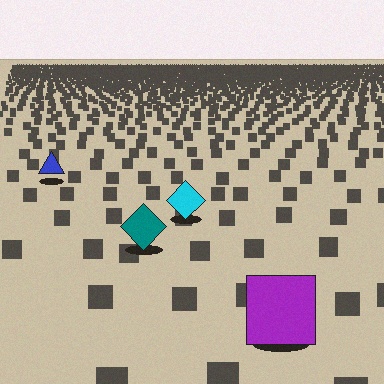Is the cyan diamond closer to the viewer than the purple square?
No. The purple square is closer — you can tell from the texture gradient: the ground texture is coarser near it.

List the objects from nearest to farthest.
From nearest to farthest: the purple square, the teal diamond, the cyan diamond, the blue triangle.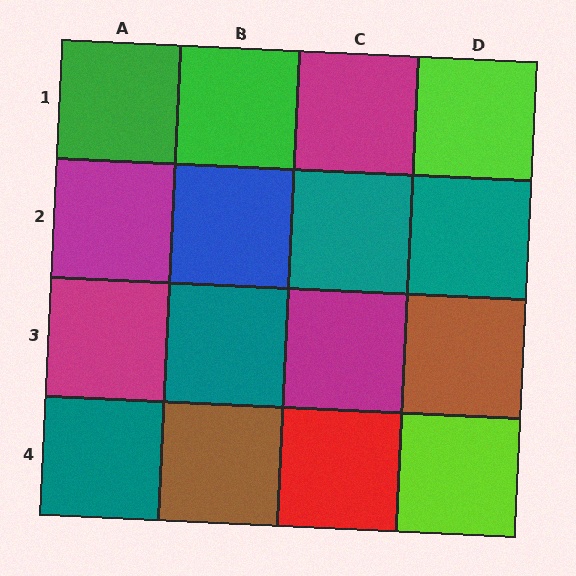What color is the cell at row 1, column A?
Green.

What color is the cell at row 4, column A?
Teal.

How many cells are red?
1 cell is red.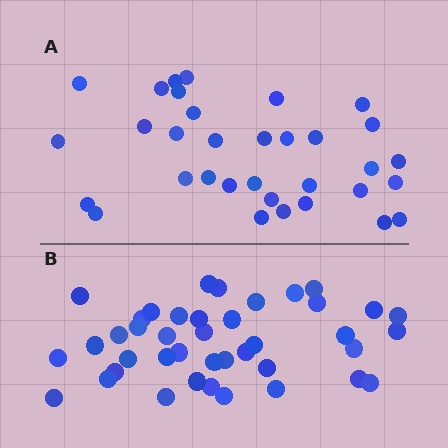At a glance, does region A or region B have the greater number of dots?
Region B (the bottom region) has more dots.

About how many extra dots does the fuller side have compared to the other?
Region B has roughly 8 or so more dots than region A.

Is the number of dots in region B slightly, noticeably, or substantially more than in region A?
Region B has only slightly more — the two regions are fairly close. The ratio is roughly 1.2 to 1.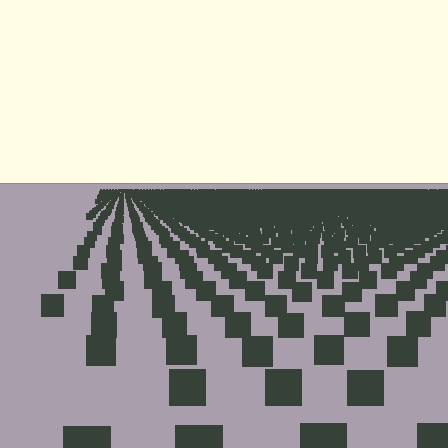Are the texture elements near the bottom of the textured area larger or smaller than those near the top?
Larger. Near the bottom, elements are closer to the viewer and appear at a bigger on-screen size.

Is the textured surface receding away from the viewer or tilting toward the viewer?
The surface is receding away from the viewer. Texture elements get smaller and denser toward the top.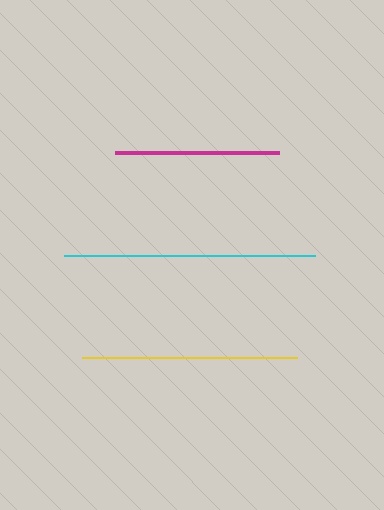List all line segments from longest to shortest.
From longest to shortest: cyan, yellow, magenta.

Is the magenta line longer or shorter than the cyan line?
The cyan line is longer than the magenta line.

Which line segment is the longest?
The cyan line is the longest at approximately 252 pixels.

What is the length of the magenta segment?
The magenta segment is approximately 164 pixels long.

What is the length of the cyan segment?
The cyan segment is approximately 252 pixels long.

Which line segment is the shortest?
The magenta line is the shortest at approximately 164 pixels.